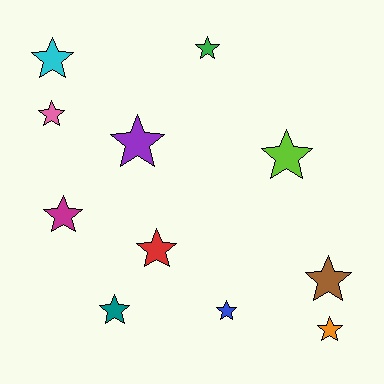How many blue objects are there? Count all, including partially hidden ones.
There is 1 blue object.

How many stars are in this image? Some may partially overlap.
There are 11 stars.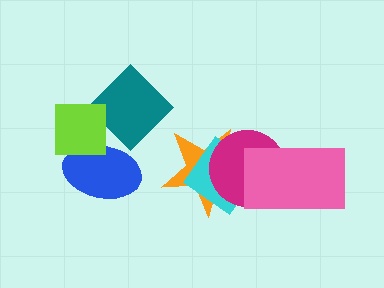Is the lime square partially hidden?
No, no other shape covers it.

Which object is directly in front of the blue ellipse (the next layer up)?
The teal diamond is directly in front of the blue ellipse.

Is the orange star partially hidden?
Yes, it is partially covered by another shape.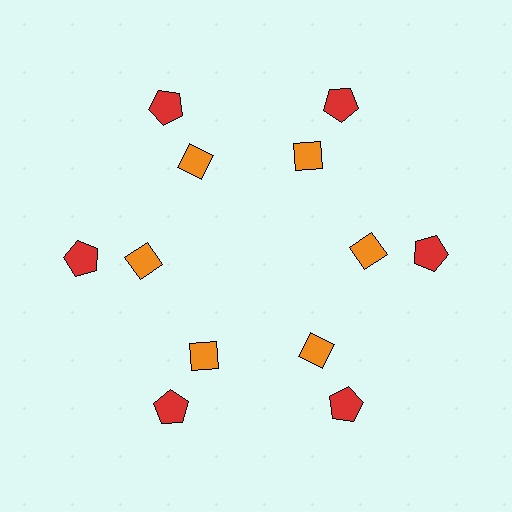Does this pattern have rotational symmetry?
Yes, this pattern has 6-fold rotational symmetry. It looks the same after rotating 60 degrees around the center.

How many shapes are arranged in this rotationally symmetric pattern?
There are 12 shapes, arranged in 6 groups of 2.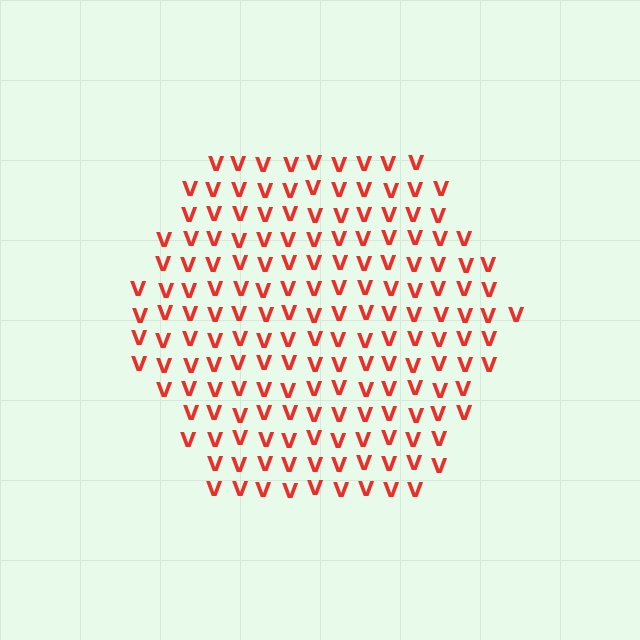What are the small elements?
The small elements are letter V's.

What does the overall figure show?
The overall figure shows a hexagon.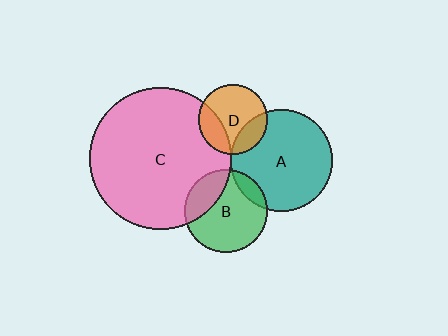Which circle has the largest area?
Circle C (pink).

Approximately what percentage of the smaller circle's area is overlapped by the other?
Approximately 25%.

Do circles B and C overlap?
Yes.